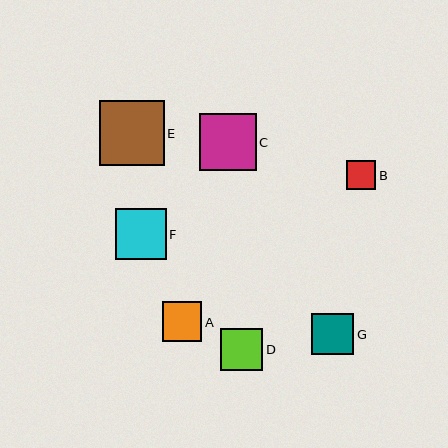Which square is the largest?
Square E is the largest with a size of approximately 65 pixels.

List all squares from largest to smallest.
From largest to smallest: E, C, F, D, G, A, B.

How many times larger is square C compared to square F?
Square C is approximately 1.1 times the size of square F.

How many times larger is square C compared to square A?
Square C is approximately 1.4 times the size of square A.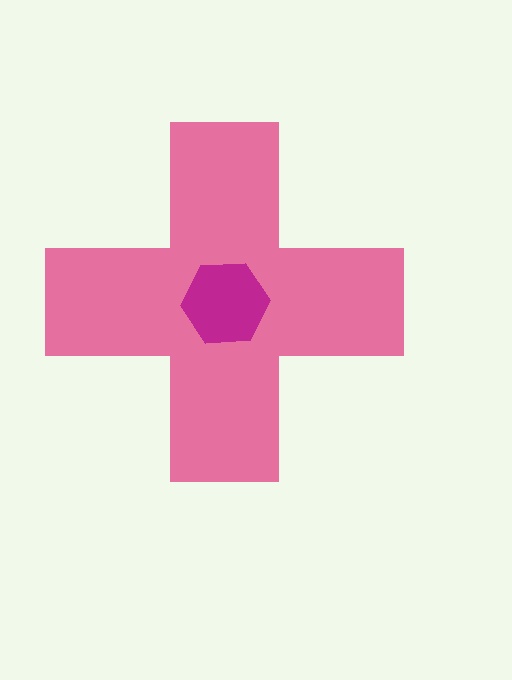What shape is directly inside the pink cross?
The magenta hexagon.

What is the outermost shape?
The pink cross.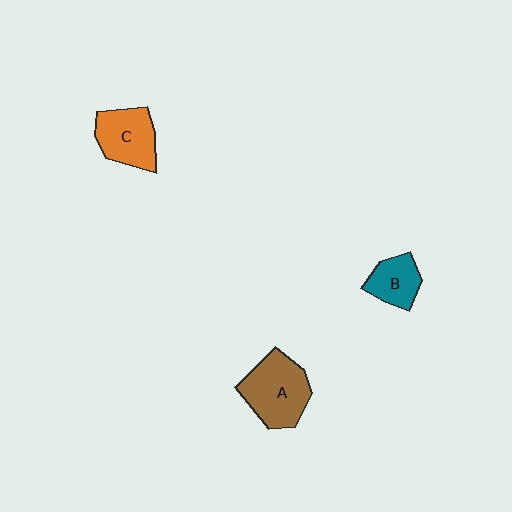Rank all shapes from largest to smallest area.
From largest to smallest: A (brown), C (orange), B (teal).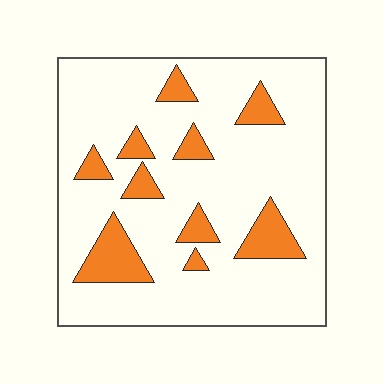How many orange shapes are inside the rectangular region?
10.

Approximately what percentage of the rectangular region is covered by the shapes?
Approximately 15%.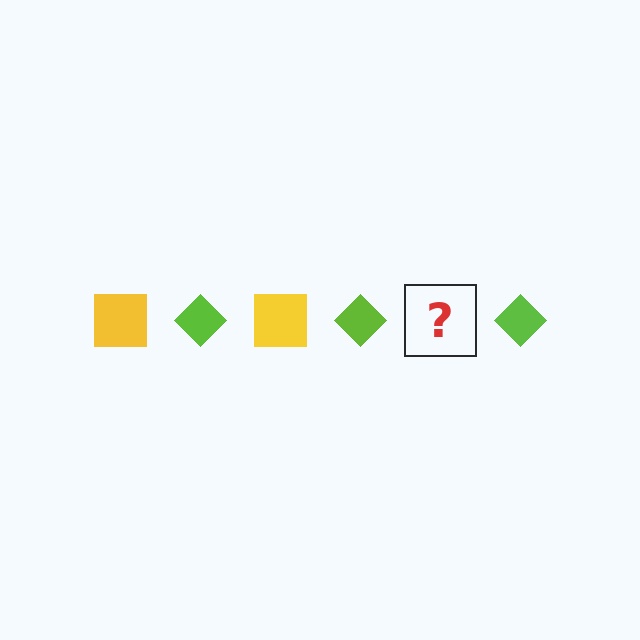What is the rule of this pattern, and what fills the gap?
The rule is that the pattern alternates between yellow square and lime diamond. The gap should be filled with a yellow square.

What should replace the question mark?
The question mark should be replaced with a yellow square.